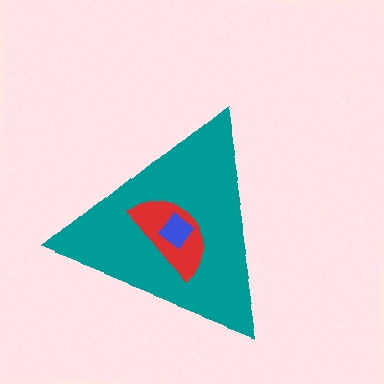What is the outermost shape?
The teal triangle.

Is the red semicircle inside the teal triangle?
Yes.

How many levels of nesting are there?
3.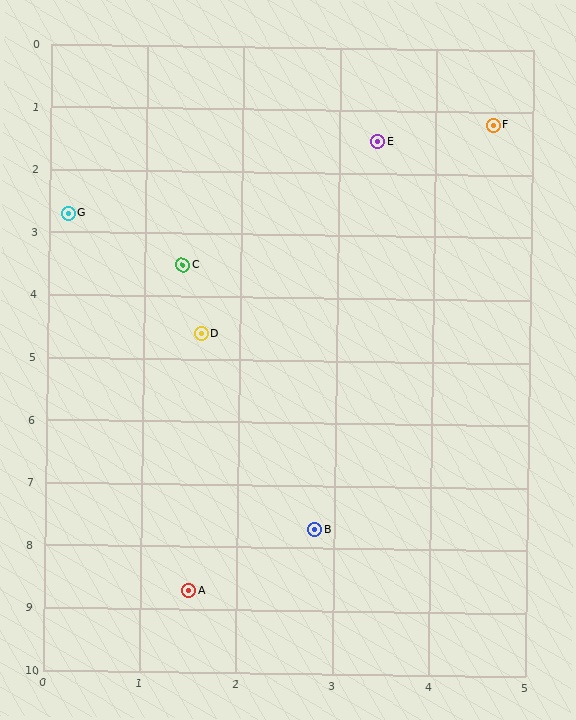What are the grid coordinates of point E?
Point E is at approximately (3.4, 1.5).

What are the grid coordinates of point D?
Point D is at approximately (1.6, 4.6).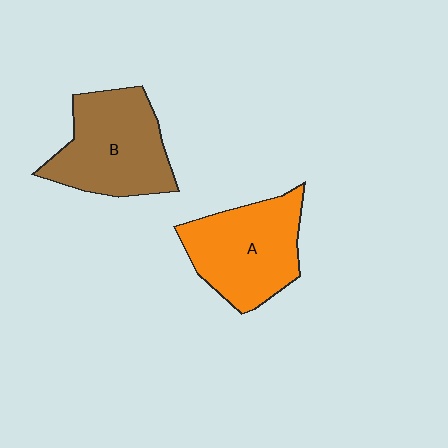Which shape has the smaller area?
Shape A (orange).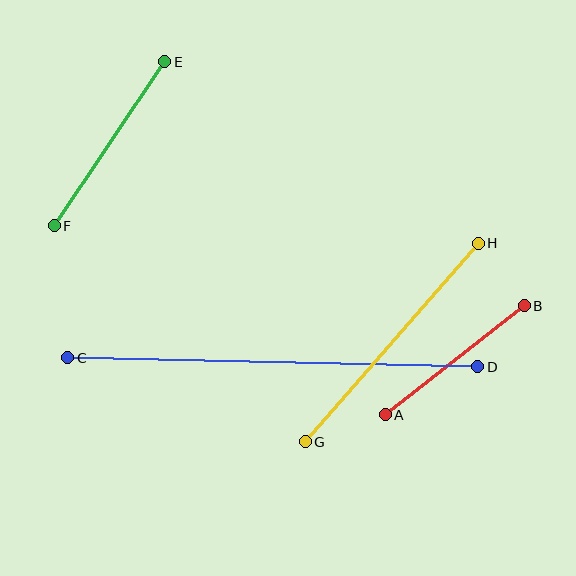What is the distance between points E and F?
The distance is approximately 198 pixels.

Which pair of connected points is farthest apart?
Points C and D are farthest apart.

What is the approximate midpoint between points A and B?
The midpoint is at approximately (455, 360) pixels.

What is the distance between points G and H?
The distance is approximately 264 pixels.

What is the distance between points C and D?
The distance is approximately 410 pixels.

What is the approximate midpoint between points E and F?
The midpoint is at approximately (109, 144) pixels.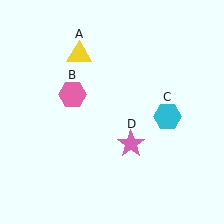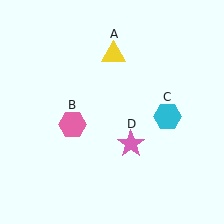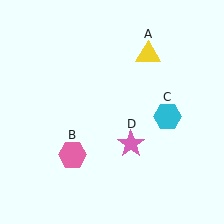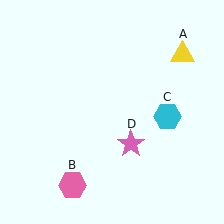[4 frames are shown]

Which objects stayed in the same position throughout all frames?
Cyan hexagon (object C) and pink star (object D) remained stationary.